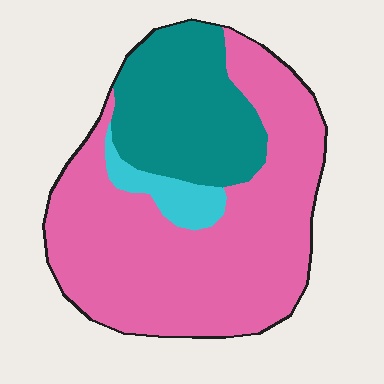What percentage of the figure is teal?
Teal takes up about one quarter (1/4) of the figure.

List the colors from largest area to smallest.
From largest to smallest: pink, teal, cyan.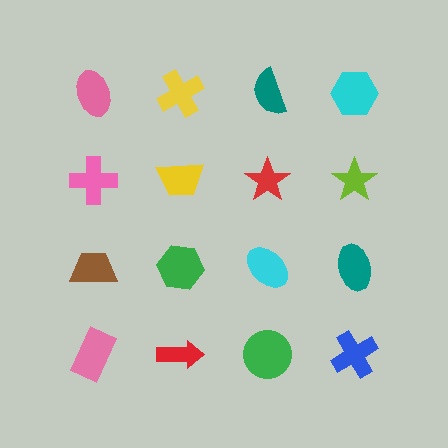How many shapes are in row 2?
4 shapes.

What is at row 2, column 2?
A yellow trapezoid.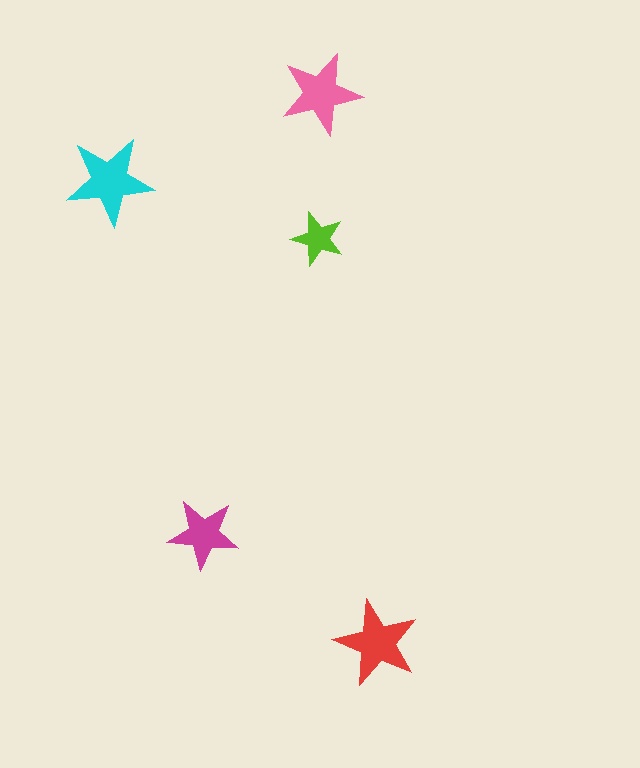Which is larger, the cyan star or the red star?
The cyan one.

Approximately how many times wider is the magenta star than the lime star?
About 1.5 times wider.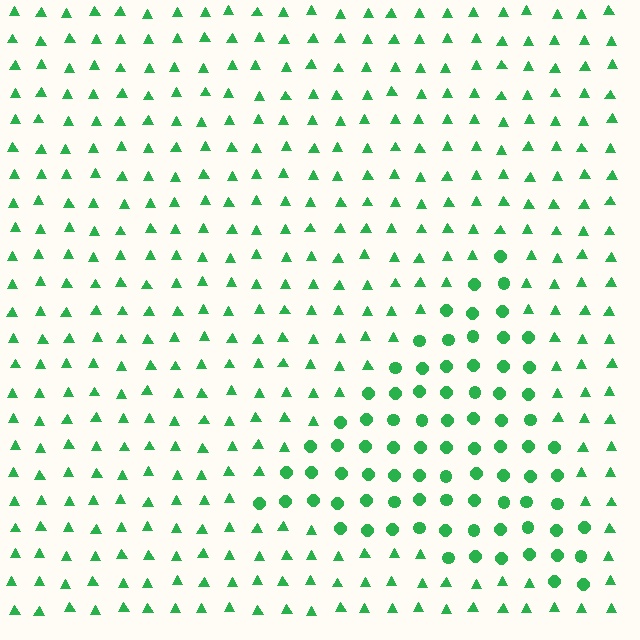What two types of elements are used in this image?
The image uses circles inside the triangle region and triangles outside it.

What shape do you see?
I see a triangle.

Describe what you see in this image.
The image is filled with small green elements arranged in a uniform grid. A triangle-shaped region contains circles, while the surrounding area contains triangles. The boundary is defined purely by the change in element shape.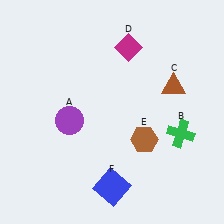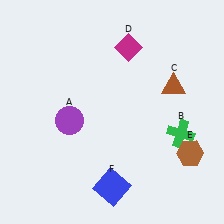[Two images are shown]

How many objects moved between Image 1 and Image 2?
1 object moved between the two images.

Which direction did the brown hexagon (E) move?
The brown hexagon (E) moved right.